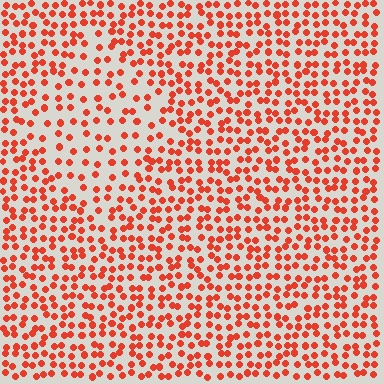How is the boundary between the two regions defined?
The boundary is defined by a change in element density (approximately 1.8x ratio). All elements are the same color, size, and shape.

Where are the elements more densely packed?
The elements are more densely packed outside the diamond boundary.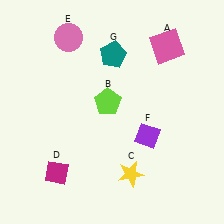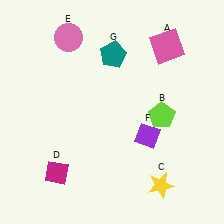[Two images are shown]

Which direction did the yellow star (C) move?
The yellow star (C) moved right.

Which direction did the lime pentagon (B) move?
The lime pentagon (B) moved right.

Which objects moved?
The objects that moved are: the lime pentagon (B), the yellow star (C).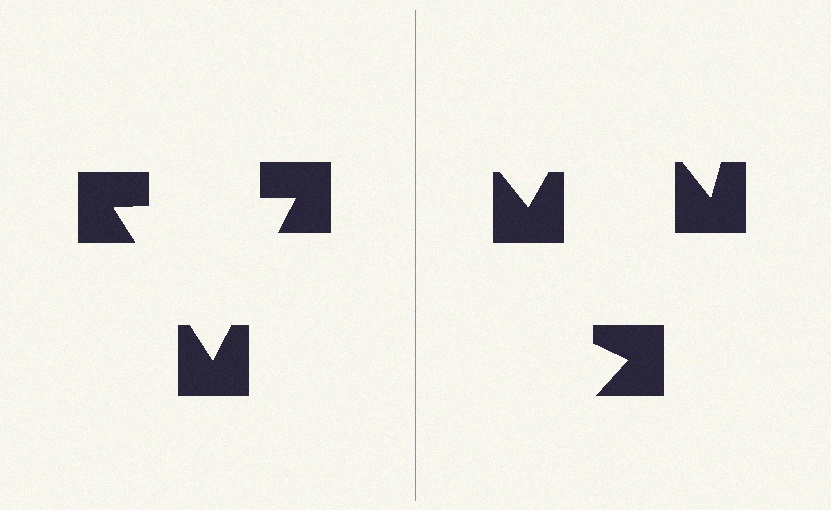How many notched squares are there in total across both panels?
6 — 3 on each side.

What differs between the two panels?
The notched squares are positioned identically on both sides; only the wedge orientations differ. On the left they align to a triangle; on the right they are misaligned.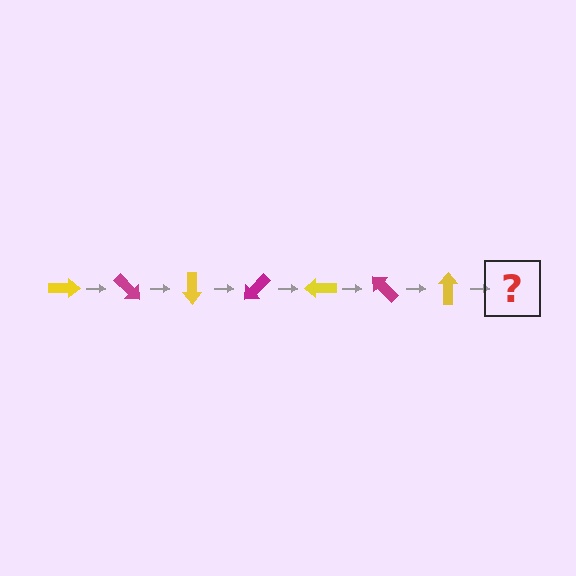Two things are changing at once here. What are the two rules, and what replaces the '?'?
The two rules are that it rotates 45 degrees each step and the color cycles through yellow and magenta. The '?' should be a magenta arrow, rotated 315 degrees from the start.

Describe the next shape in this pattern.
It should be a magenta arrow, rotated 315 degrees from the start.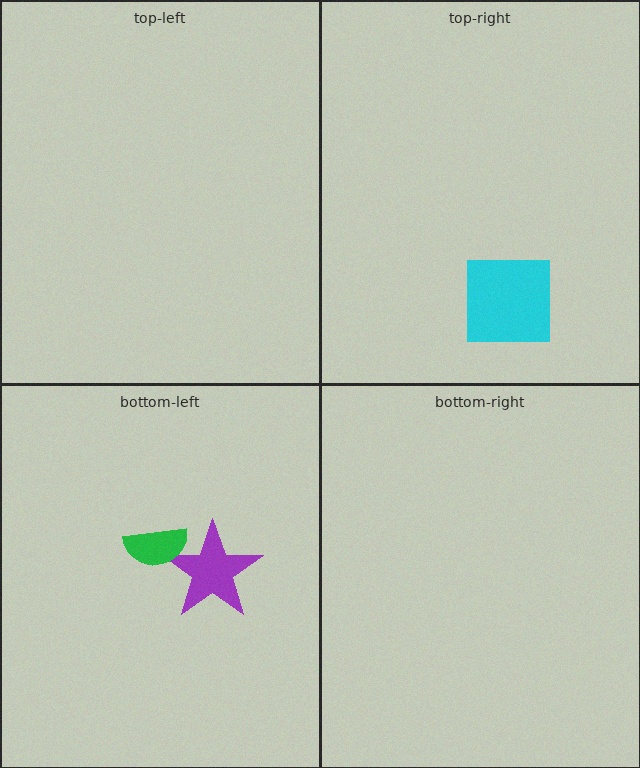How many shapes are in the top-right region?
1.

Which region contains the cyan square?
The top-right region.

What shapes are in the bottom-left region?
The purple star, the green semicircle.